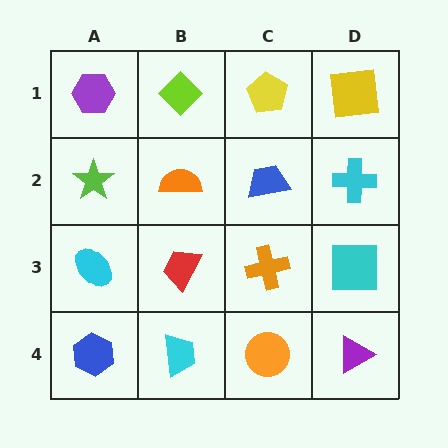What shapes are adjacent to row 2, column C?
A yellow pentagon (row 1, column C), an orange cross (row 3, column C), an orange semicircle (row 2, column B), a cyan cross (row 2, column D).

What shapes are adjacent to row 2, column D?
A yellow square (row 1, column D), a cyan square (row 3, column D), a blue trapezoid (row 2, column C).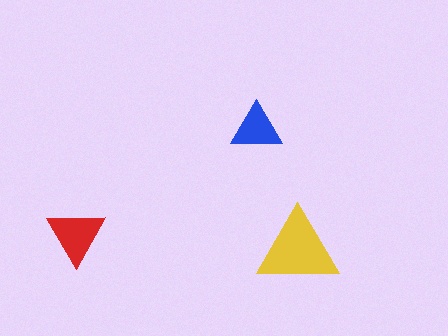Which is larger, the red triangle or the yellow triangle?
The yellow one.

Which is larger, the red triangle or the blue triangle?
The red one.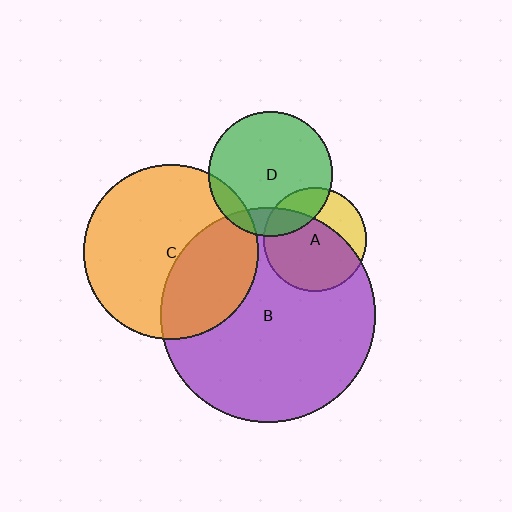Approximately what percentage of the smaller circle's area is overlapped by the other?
Approximately 25%.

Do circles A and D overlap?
Yes.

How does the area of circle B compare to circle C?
Approximately 1.5 times.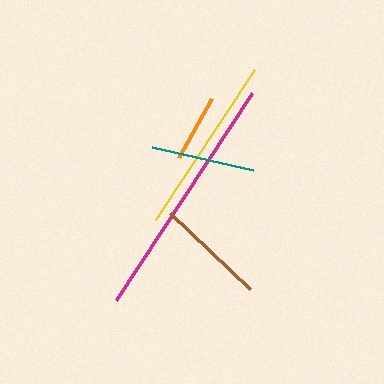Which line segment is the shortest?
The orange line is the shortest at approximately 67 pixels.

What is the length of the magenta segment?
The magenta segment is approximately 248 pixels long.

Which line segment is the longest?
The magenta line is the longest at approximately 248 pixels.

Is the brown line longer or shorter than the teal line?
The brown line is longer than the teal line.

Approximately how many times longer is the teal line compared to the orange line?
The teal line is approximately 1.5 times the length of the orange line.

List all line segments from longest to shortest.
From longest to shortest: magenta, yellow, brown, teal, orange.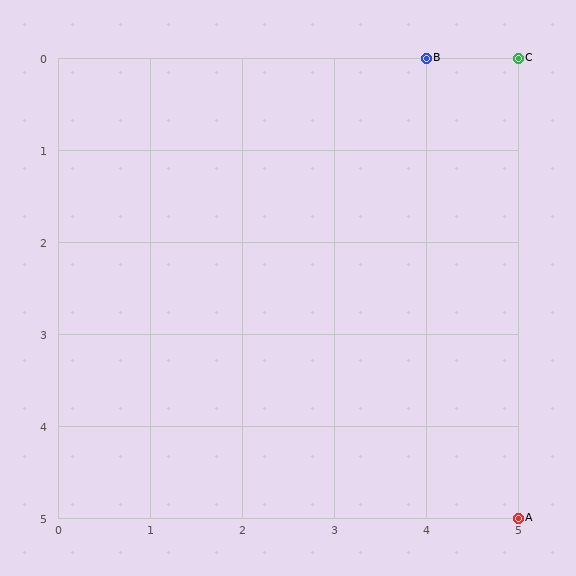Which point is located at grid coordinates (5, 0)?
Point C is at (5, 0).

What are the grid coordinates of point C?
Point C is at grid coordinates (5, 0).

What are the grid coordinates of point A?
Point A is at grid coordinates (5, 5).